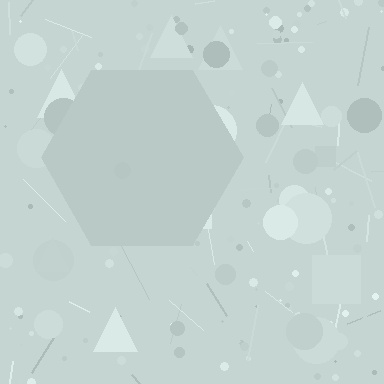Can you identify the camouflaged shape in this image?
The camouflaged shape is a hexagon.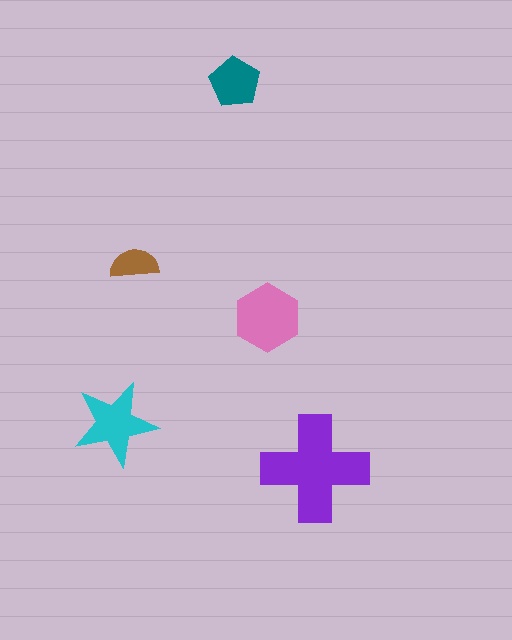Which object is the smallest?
The brown semicircle.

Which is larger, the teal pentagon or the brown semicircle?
The teal pentagon.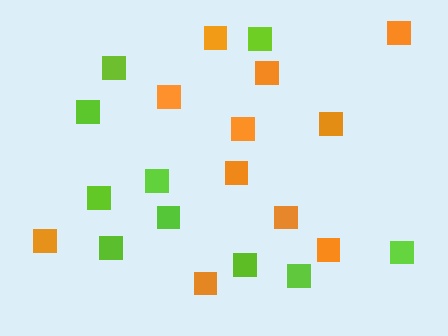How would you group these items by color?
There are 2 groups: one group of orange squares (11) and one group of lime squares (10).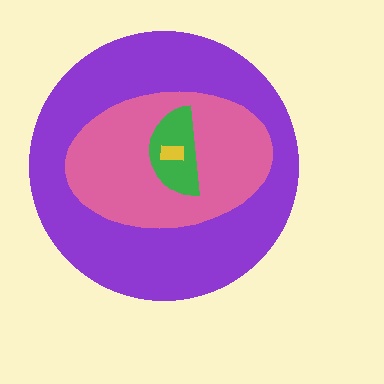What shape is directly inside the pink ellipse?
The green semicircle.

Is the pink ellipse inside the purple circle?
Yes.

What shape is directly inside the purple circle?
The pink ellipse.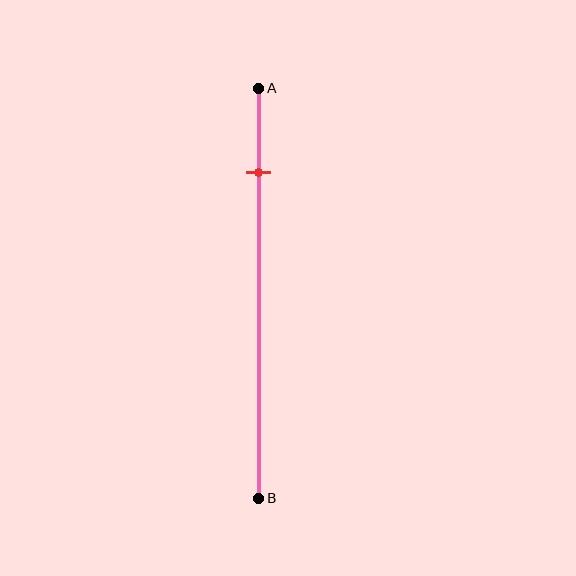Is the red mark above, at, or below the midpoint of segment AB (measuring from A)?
The red mark is above the midpoint of segment AB.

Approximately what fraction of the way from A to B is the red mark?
The red mark is approximately 20% of the way from A to B.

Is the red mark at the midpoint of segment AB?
No, the mark is at about 20% from A, not at the 50% midpoint.